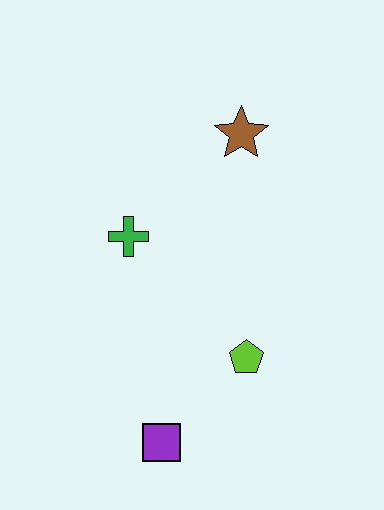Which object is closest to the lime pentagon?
The purple square is closest to the lime pentagon.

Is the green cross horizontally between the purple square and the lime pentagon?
No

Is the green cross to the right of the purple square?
No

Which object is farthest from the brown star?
The purple square is farthest from the brown star.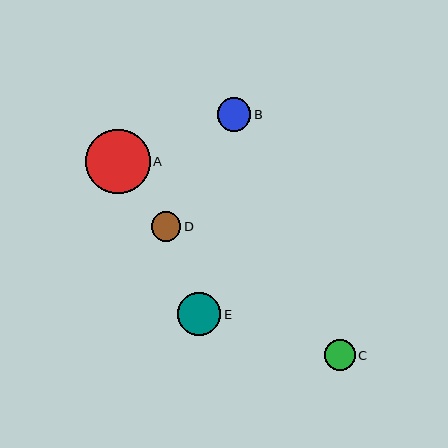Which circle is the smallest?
Circle D is the smallest with a size of approximately 30 pixels.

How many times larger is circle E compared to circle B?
Circle E is approximately 1.3 times the size of circle B.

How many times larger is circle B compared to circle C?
Circle B is approximately 1.1 times the size of circle C.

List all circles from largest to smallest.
From largest to smallest: A, E, B, C, D.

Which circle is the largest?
Circle A is the largest with a size of approximately 64 pixels.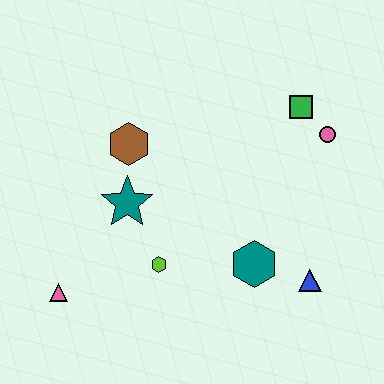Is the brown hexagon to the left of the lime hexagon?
Yes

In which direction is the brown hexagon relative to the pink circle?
The brown hexagon is to the left of the pink circle.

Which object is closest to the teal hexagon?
The blue triangle is closest to the teal hexagon.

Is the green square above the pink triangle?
Yes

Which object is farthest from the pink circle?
The pink triangle is farthest from the pink circle.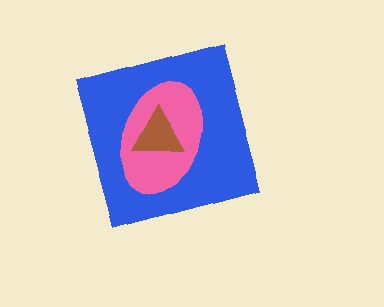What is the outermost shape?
The blue square.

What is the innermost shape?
The brown triangle.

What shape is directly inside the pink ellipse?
The brown triangle.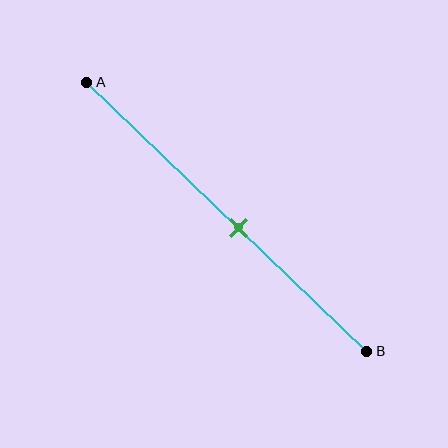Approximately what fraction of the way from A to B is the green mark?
The green mark is approximately 55% of the way from A to B.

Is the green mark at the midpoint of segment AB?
No, the mark is at about 55% from A, not at the 50% midpoint.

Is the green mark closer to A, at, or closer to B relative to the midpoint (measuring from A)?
The green mark is closer to point B than the midpoint of segment AB.